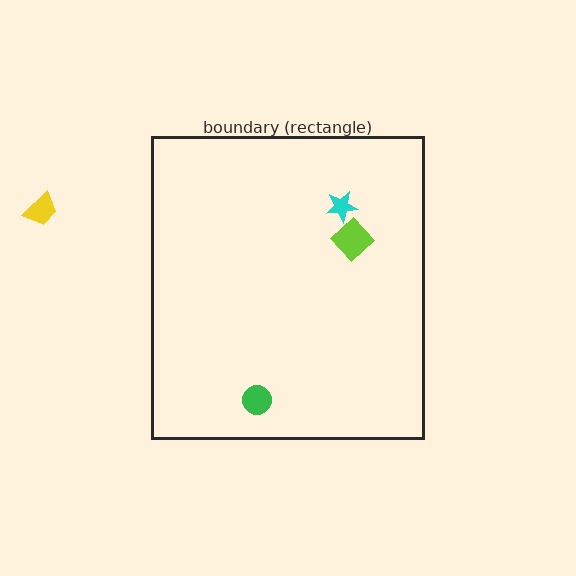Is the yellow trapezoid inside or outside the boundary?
Outside.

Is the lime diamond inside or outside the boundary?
Inside.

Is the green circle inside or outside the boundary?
Inside.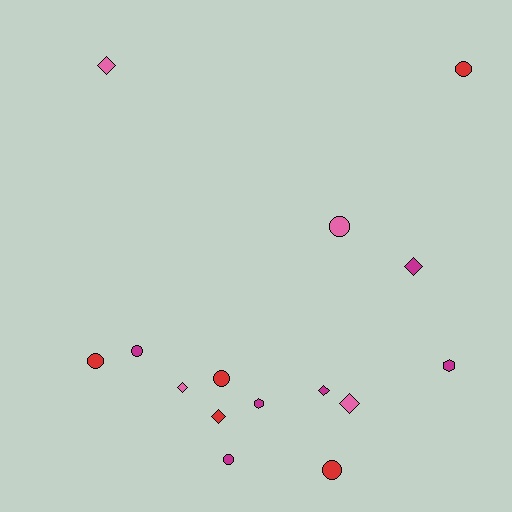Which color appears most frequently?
Magenta, with 6 objects.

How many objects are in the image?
There are 15 objects.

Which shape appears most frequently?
Circle, with 7 objects.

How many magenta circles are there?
There are 2 magenta circles.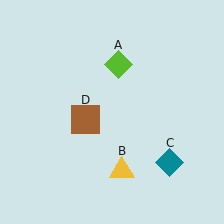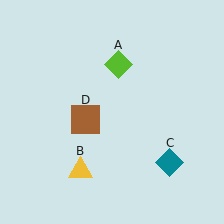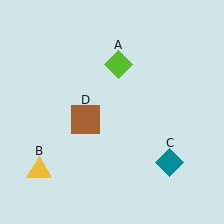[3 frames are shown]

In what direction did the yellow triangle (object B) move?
The yellow triangle (object B) moved left.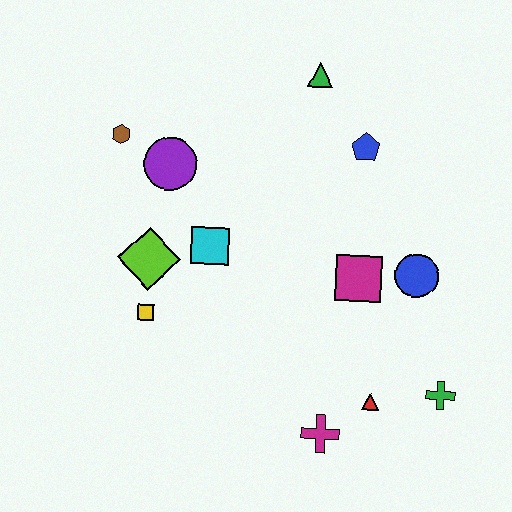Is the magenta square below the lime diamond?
Yes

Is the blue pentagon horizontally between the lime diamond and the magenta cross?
No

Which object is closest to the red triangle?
The magenta cross is closest to the red triangle.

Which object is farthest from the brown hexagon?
The green cross is farthest from the brown hexagon.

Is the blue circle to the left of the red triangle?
No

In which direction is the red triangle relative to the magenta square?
The red triangle is below the magenta square.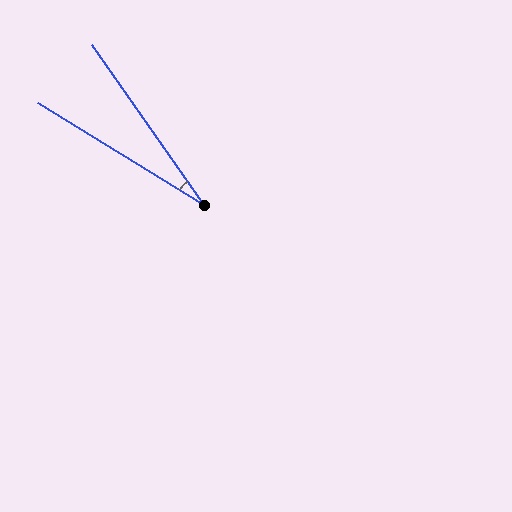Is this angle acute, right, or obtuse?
It is acute.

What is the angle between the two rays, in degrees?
Approximately 23 degrees.